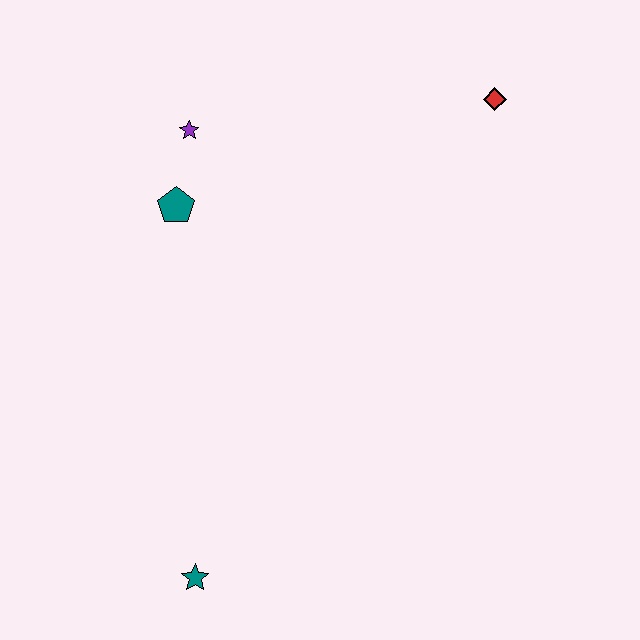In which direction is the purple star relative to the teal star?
The purple star is above the teal star.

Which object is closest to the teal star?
The teal pentagon is closest to the teal star.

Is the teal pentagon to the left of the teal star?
Yes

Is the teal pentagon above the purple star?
No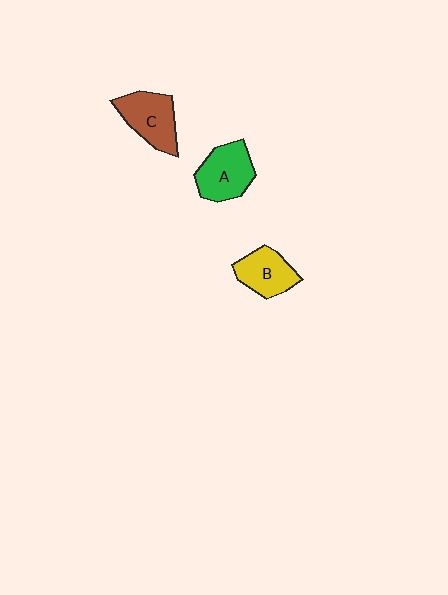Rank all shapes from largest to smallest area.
From largest to smallest: A (green), C (brown), B (yellow).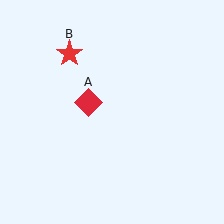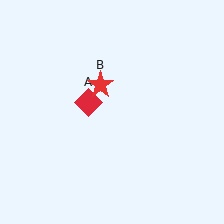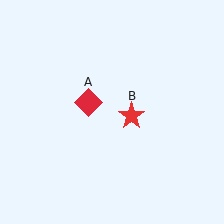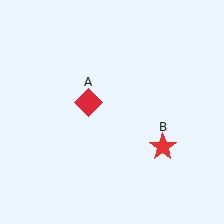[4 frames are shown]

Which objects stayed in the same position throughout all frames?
Red diamond (object A) remained stationary.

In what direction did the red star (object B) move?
The red star (object B) moved down and to the right.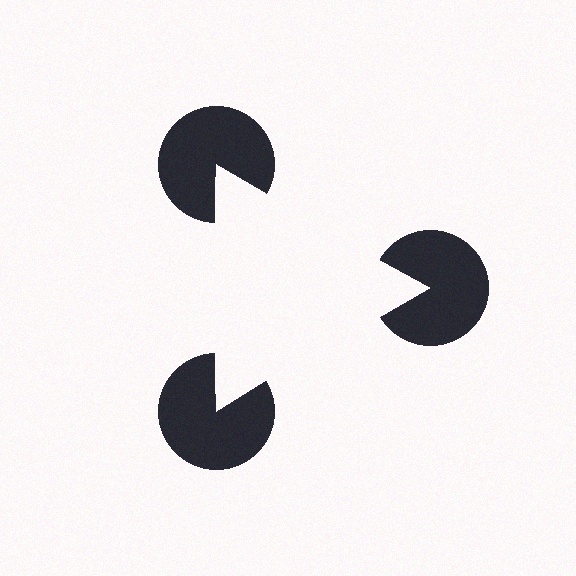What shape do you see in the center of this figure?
An illusory triangle — its edges are inferred from the aligned wedge cuts in the pac-man discs, not physically drawn.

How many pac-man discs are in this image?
There are 3 — one at each vertex of the illusory triangle.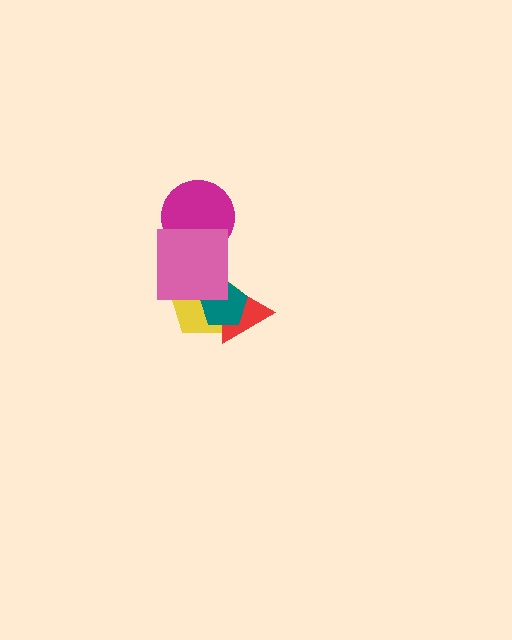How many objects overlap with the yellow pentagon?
3 objects overlap with the yellow pentagon.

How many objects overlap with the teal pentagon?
3 objects overlap with the teal pentagon.